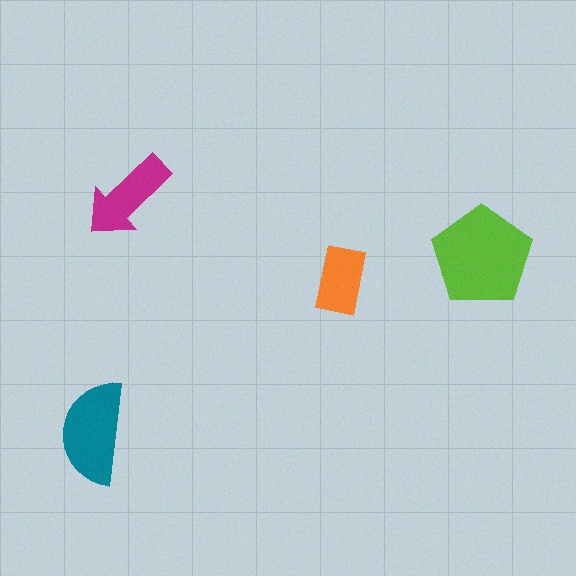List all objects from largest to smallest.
The lime pentagon, the teal semicircle, the magenta arrow, the orange rectangle.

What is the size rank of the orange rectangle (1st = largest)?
4th.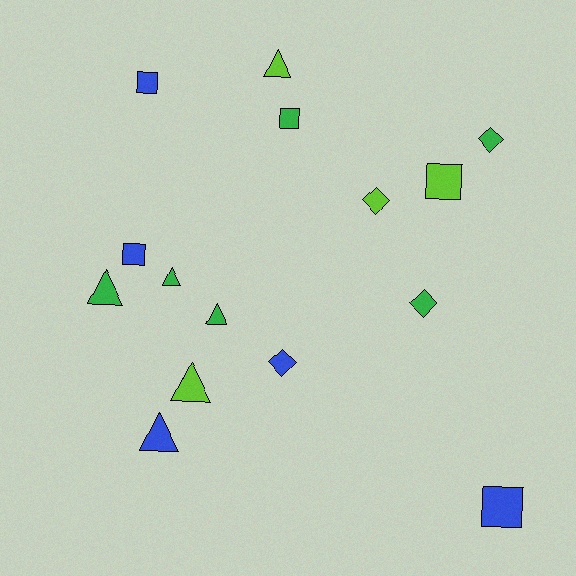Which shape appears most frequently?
Triangle, with 6 objects.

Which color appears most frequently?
Green, with 6 objects.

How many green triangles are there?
There are 3 green triangles.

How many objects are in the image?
There are 15 objects.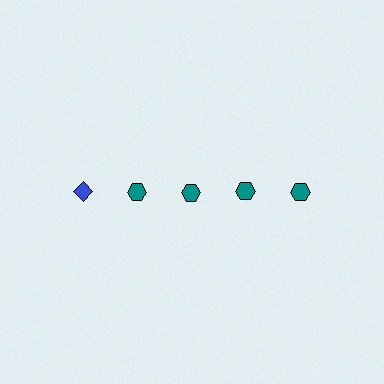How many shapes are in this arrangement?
There are 5 shapes arranged in a grid pattern.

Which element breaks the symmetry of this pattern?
The blue diamond in the top row, leftmost column breaks the symmetry. All other shapes are teal hexagons.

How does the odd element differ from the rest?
It differs in both color (blue instead of teal) and shape (diamond instead of hexagon).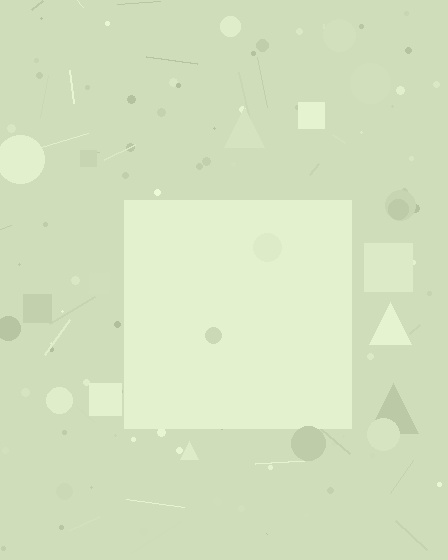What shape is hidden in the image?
A square is hidden in the image.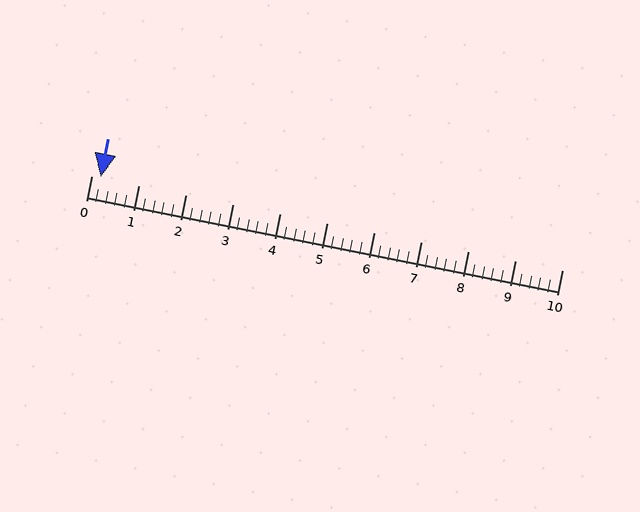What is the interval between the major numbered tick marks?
The major tick marks are spaced 1 units apart.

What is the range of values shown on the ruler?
The ruler shows values from 0 to 10.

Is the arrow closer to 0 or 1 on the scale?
The arrow is closer to 0.